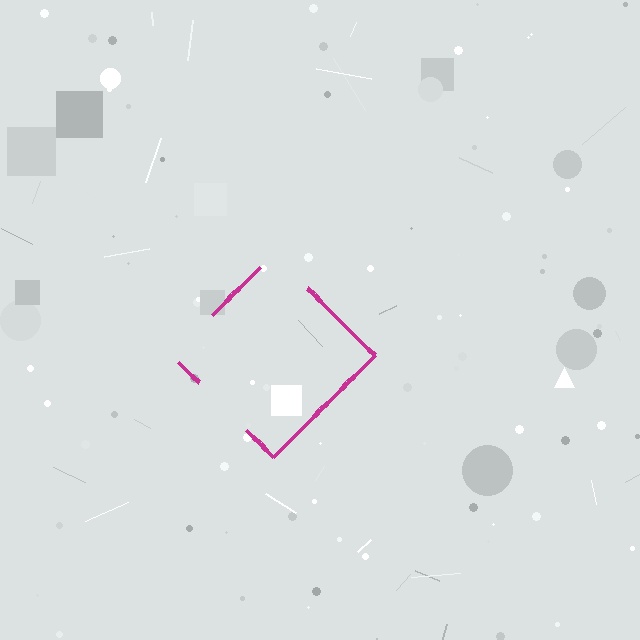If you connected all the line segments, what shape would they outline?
They would outline a diamond.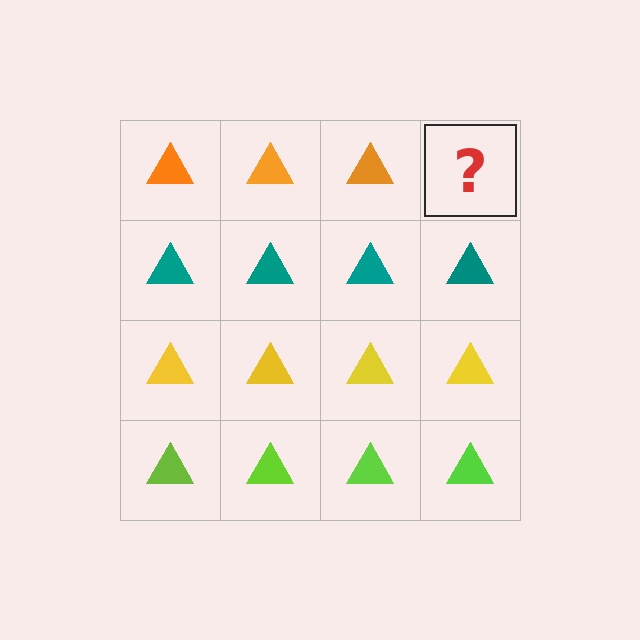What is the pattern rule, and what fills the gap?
The rule is that each row has a consistent color. The gap should be filled with an orange triangle.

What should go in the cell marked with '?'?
The missing cell should contain an orange triangle.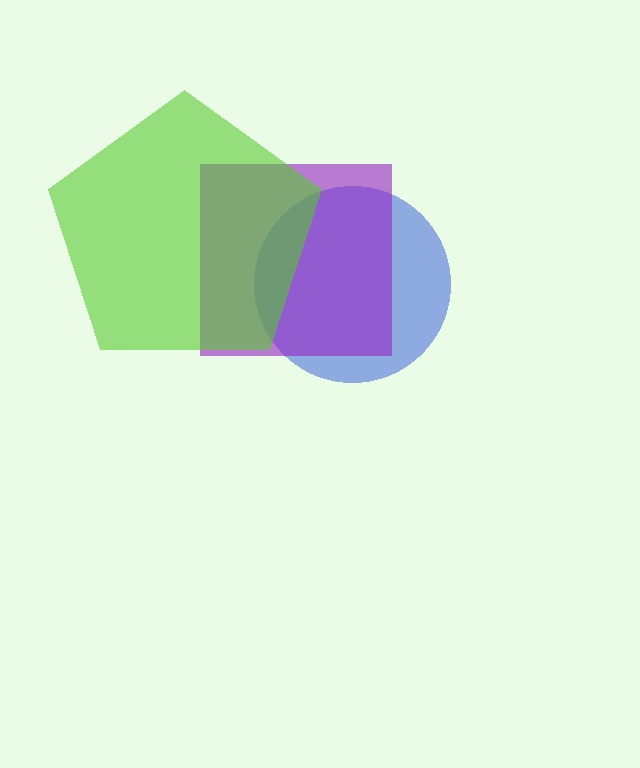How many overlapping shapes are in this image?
There are 3 overlapping shapes in the image.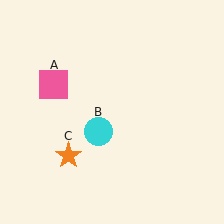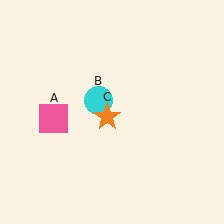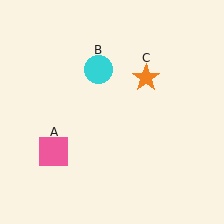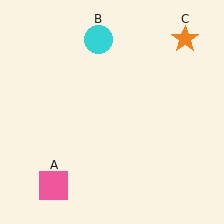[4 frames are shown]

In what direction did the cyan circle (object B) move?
The cyan circle (object B) moved up.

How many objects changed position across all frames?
3 objects changed position: pink square (object A), cyan circle (object B), orange star (object C).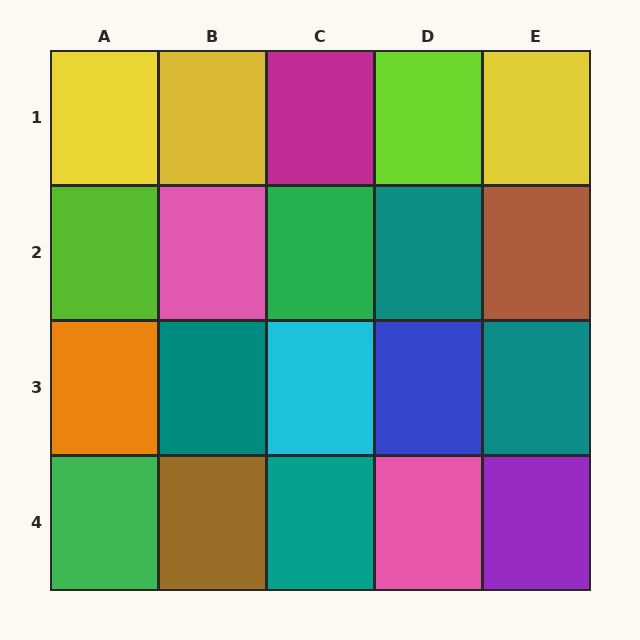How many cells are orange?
1 cell is orange.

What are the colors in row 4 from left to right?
Green, brown, teal, pink, purple.